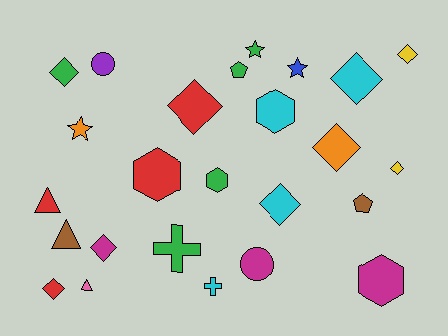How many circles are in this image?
There are 2 circles.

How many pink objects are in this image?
There is 1 pink object.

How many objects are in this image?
There are 25 objects.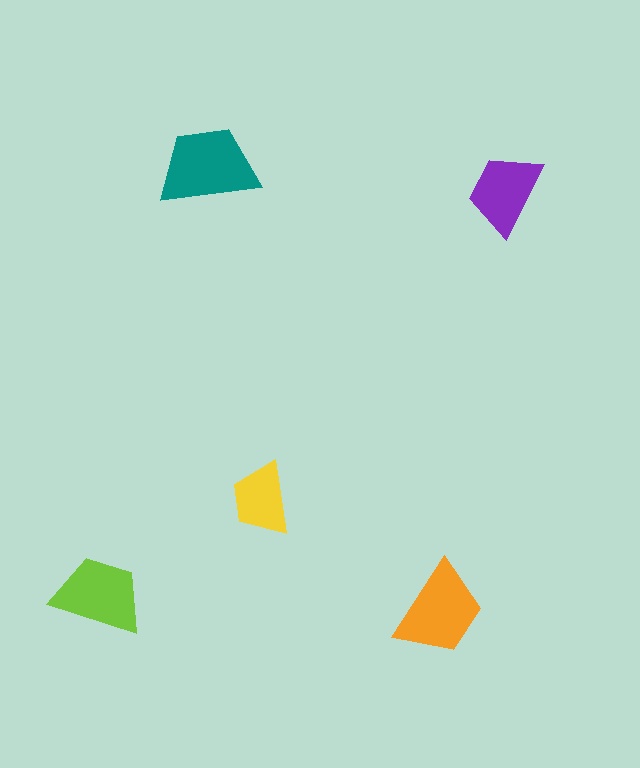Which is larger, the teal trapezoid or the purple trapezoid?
The teal one.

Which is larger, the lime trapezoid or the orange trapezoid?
The orange one.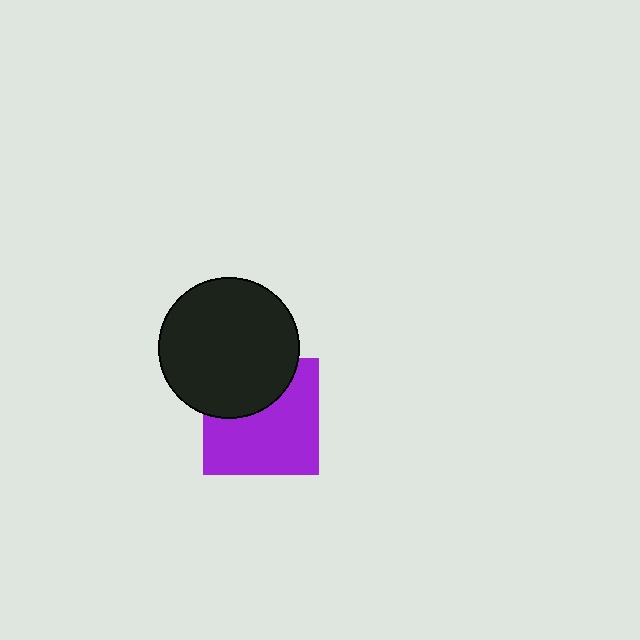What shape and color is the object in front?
The object in front is a black circle.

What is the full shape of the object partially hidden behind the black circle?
The partially hidden object is a purple square.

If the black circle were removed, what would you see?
You would see the complete purple square.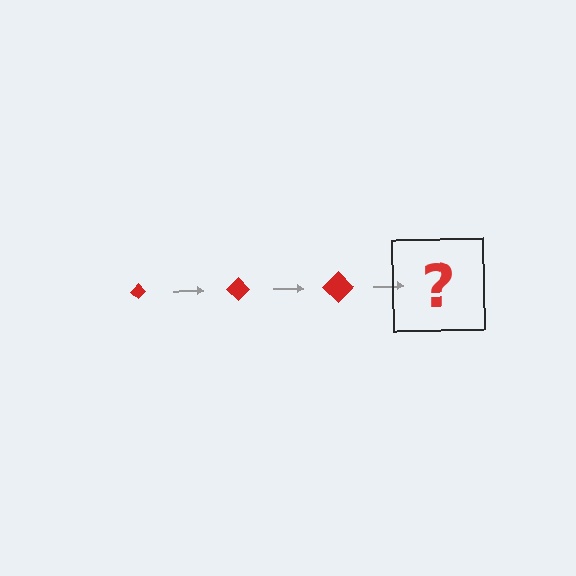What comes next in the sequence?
The next element should be a red diamond, larger than the previous one.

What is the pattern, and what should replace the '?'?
The pattern is that the diamond gets progressively larger each step. The '?' should be a red diamond, larger than the previous one.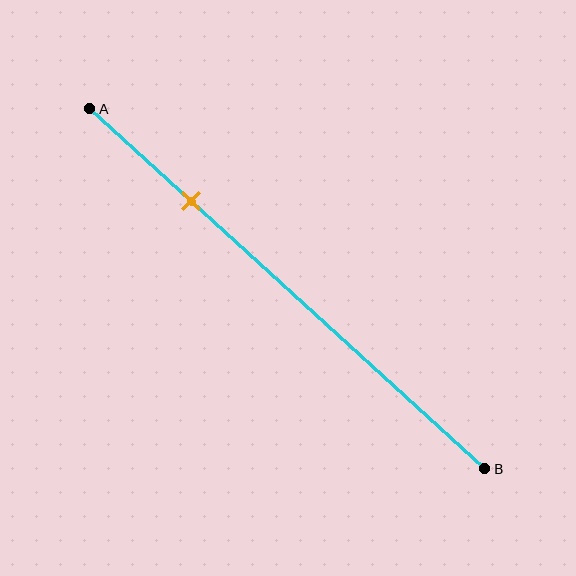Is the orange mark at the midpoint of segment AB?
No, the mark is at about 25% from A, not at the 50% midpoint.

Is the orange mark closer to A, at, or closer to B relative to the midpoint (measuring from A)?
The orange mark is closer to point A than the midpoint of segment AB.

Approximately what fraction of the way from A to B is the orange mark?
The orange mark is approximately 25% of the way from A to B.